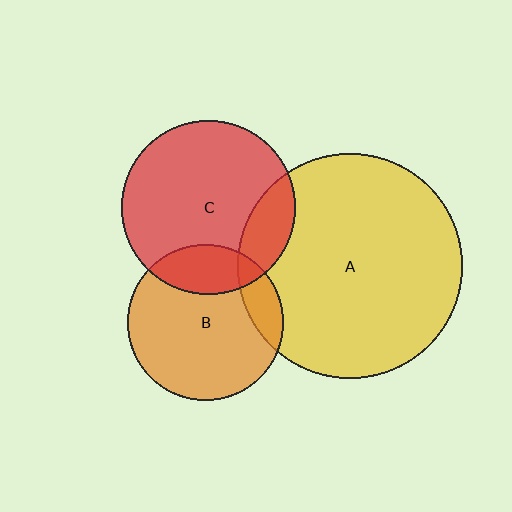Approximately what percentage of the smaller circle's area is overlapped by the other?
Approximately 15%.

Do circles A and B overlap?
Yes.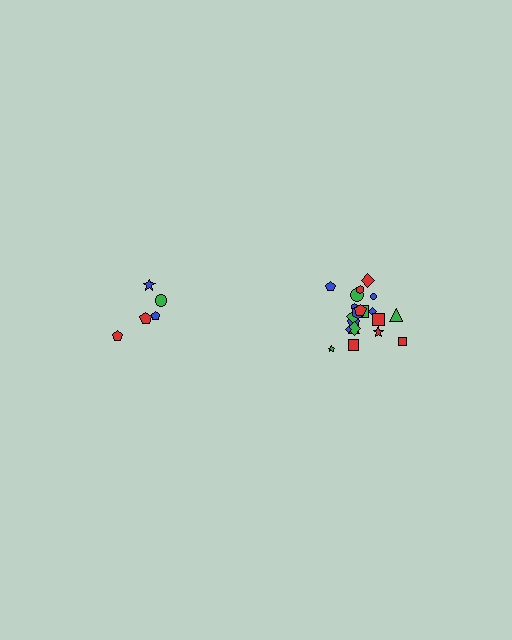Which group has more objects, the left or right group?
The right group.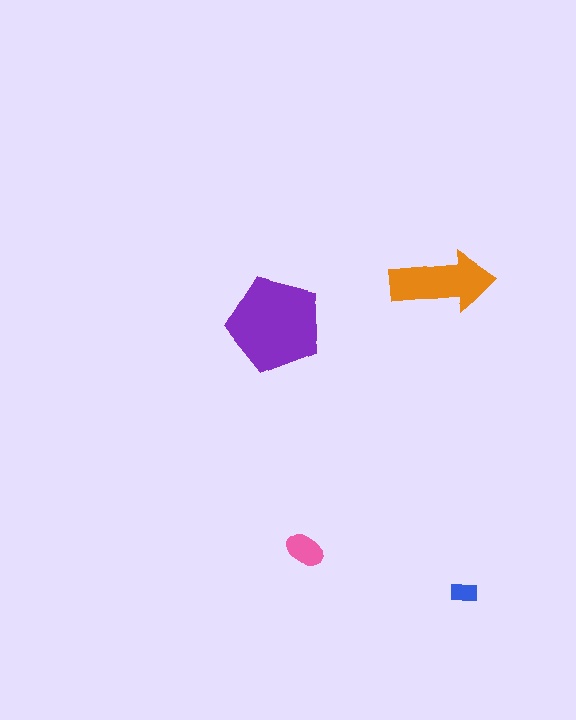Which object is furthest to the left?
The purple pentagon is leftmost.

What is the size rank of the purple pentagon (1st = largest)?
1st.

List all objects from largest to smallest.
The purple pentagon, the orange arrow, the pink ellipse, the blue rectangle.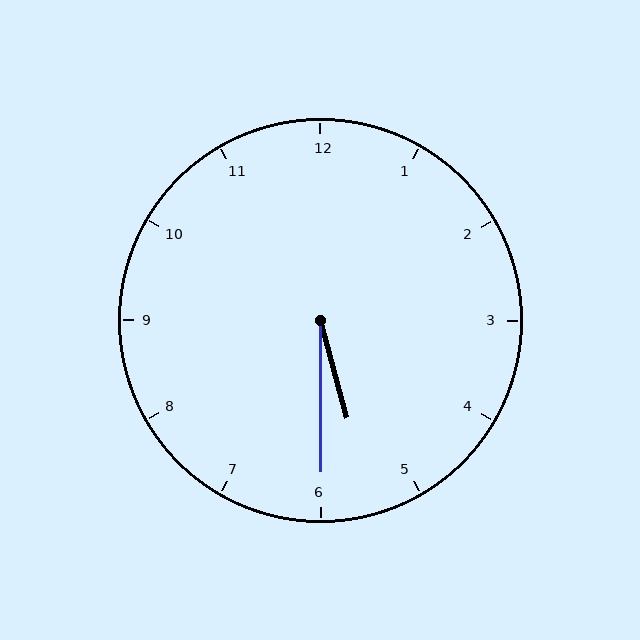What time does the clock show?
5:30.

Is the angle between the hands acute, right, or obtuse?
It is acute.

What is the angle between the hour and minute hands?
Approximately 15 degrees.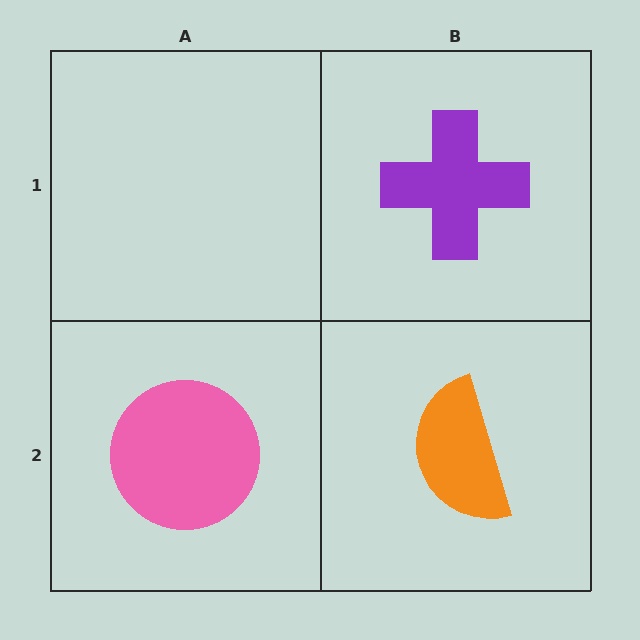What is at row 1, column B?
A purple cross.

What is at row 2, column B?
An orange semicircle.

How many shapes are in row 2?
2 shapes.